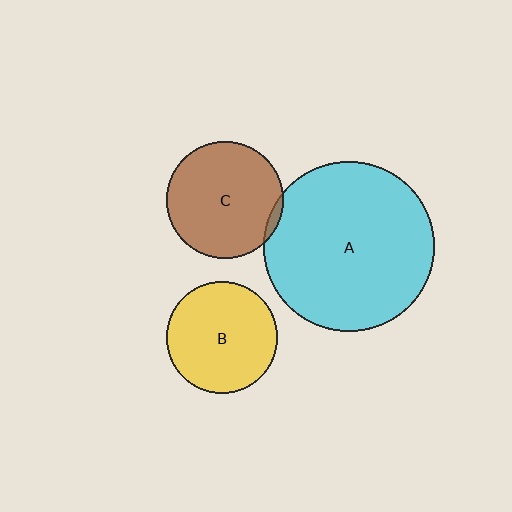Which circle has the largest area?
Circle A (cyan).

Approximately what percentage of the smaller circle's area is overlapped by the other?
Approximately 5%.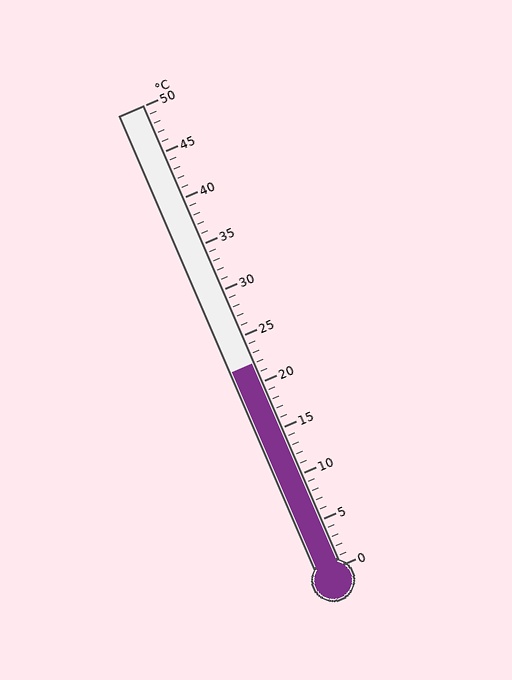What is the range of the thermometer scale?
The thermometer scale ranges from 0°C to 50°C.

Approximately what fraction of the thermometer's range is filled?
The thermometer is filled to approximately 45% of its range.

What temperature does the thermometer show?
The thermometer shows approximately 22°C.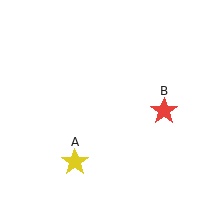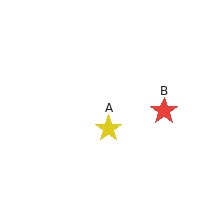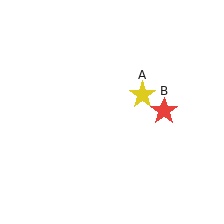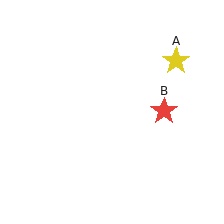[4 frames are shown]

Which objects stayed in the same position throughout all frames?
Red star (object B) remained stationary.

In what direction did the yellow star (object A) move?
The yellow star (object A) moved up and to the right.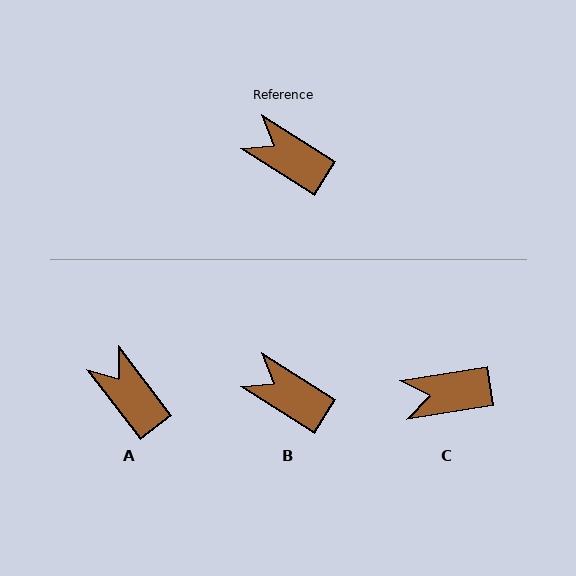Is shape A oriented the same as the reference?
No, it is off by about 21 degrees.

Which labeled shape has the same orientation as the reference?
B.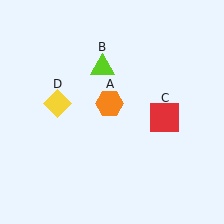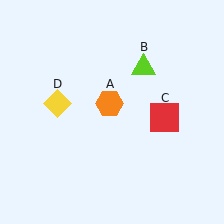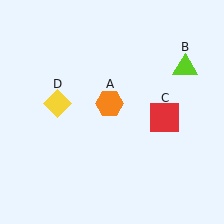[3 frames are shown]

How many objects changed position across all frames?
1 object changed position: lime triangle (object B).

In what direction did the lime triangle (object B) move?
The lime triangle (object B) moved right.